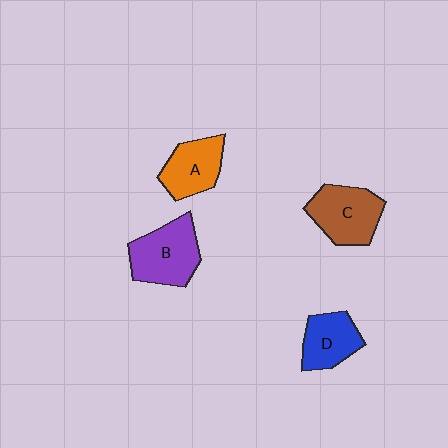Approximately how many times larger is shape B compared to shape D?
Approximately 1.4 times.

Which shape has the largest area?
Shape B (purple).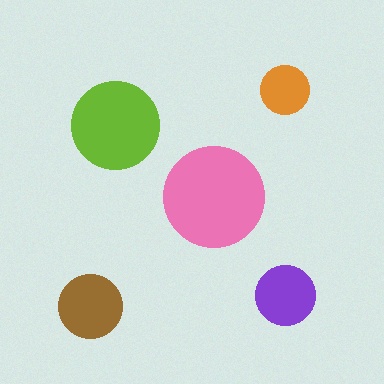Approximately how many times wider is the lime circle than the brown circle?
About 1.5 times wider.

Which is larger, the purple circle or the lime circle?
The lime one.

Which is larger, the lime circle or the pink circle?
The pink one.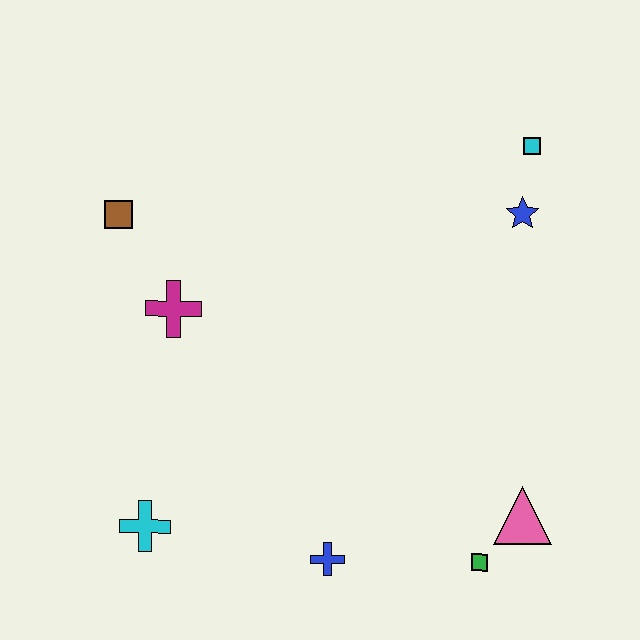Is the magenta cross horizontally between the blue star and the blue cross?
No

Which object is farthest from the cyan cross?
The cyan square is farthest from the cyan cross.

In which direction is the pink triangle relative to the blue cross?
The pink triangle is to the right of the blue cross.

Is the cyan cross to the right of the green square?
No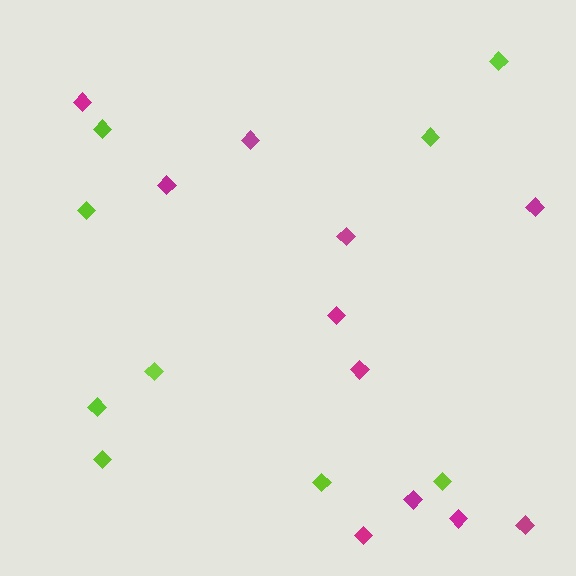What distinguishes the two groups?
There are 2 groups: one group of lime diamonds (9) and one group of magenta diamonds (11).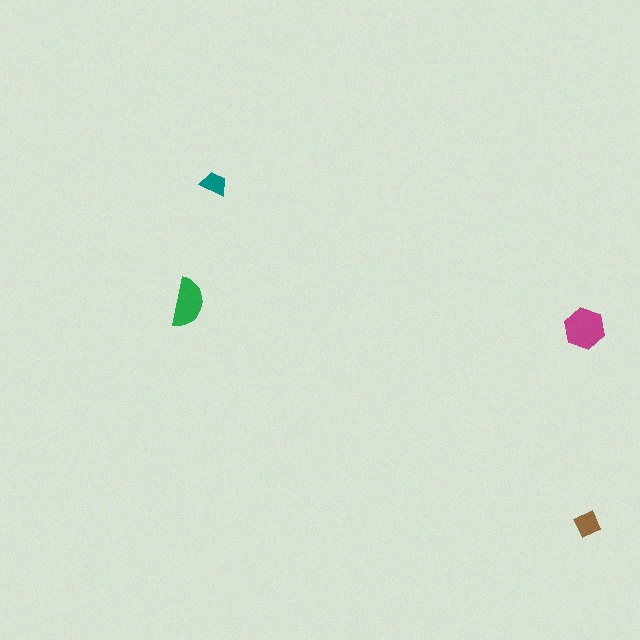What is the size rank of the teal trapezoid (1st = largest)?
4th.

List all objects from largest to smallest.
The magenta hexagon, the green semicircle, the brown diamond, the teal trapezoid.